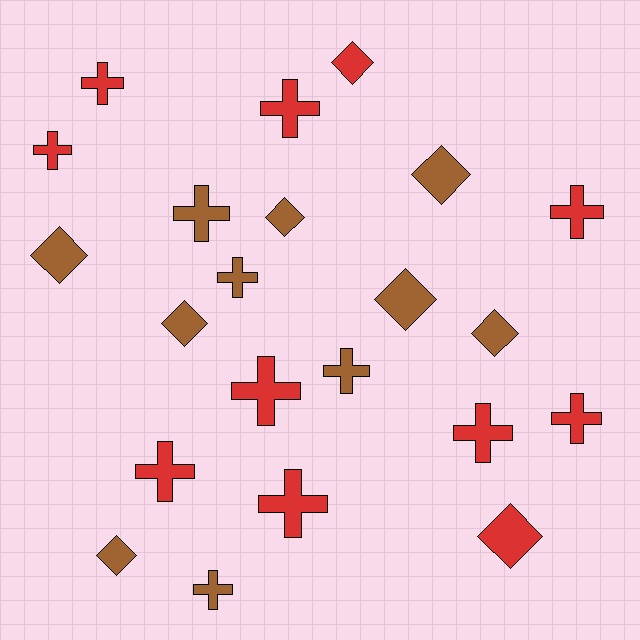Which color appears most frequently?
Brown, with 11 objects.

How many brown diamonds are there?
There are 7 brown diamonds.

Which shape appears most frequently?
Cross, with 13 objects.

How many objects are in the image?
There are 22 objects.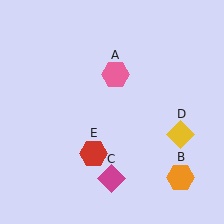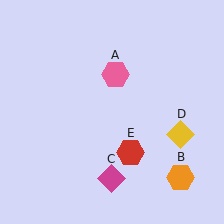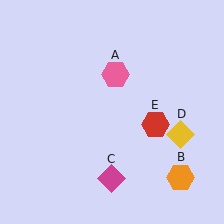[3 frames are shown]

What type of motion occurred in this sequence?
The red hexagon (object E) rotated counterclockwise around the center of the scene.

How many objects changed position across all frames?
1 object changed position: red hexagon (object E).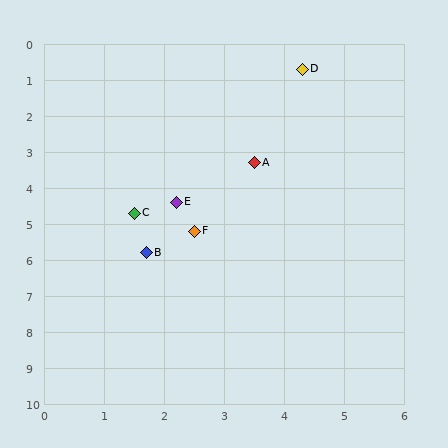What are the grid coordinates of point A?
Point A is at approximately (3.5, 3.3).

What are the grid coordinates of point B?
Point B is at approximately (1.7, 5.8).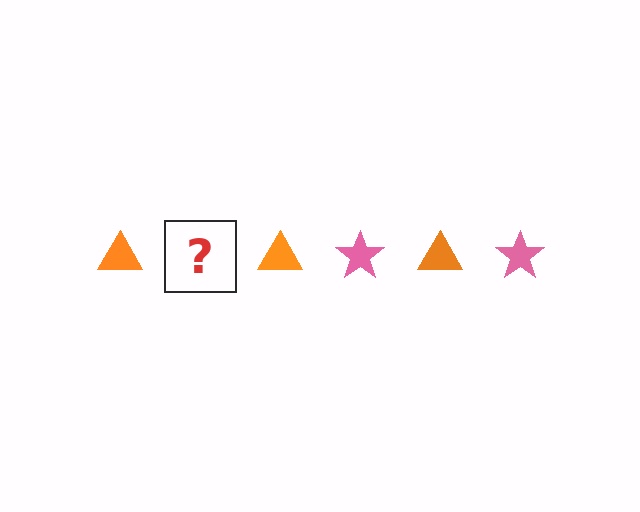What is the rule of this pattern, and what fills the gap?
The rule is that the pattern alternates between orange triangle and pink star. The gap should be filled with a pink star.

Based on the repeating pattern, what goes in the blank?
The blank should be a pink star.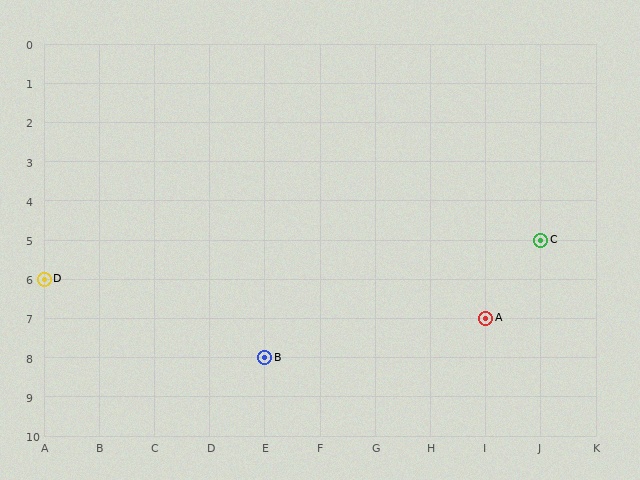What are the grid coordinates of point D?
Point D is at grid coordinates (A, 6).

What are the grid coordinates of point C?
Point C is at grid coordinates (J, 5).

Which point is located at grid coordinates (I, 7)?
Point A is at (I, 7).